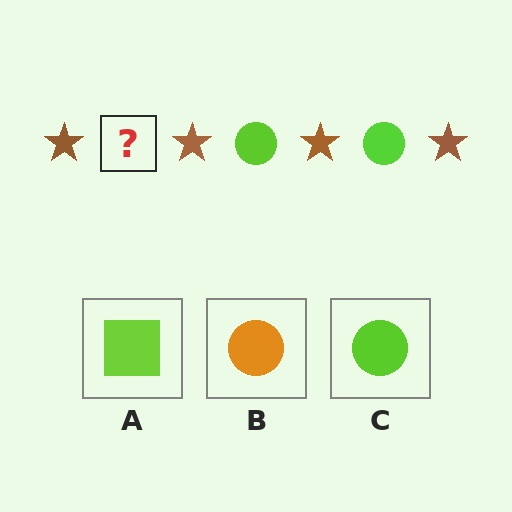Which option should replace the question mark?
Option C.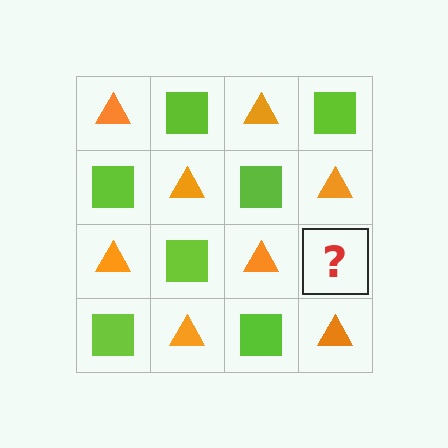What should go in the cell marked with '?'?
The missing cell should contain a lime square.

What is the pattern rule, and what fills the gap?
The rule is that it alternates orange triangle and lime square in a checkerboard pattern. The gap should be filled with a lime square.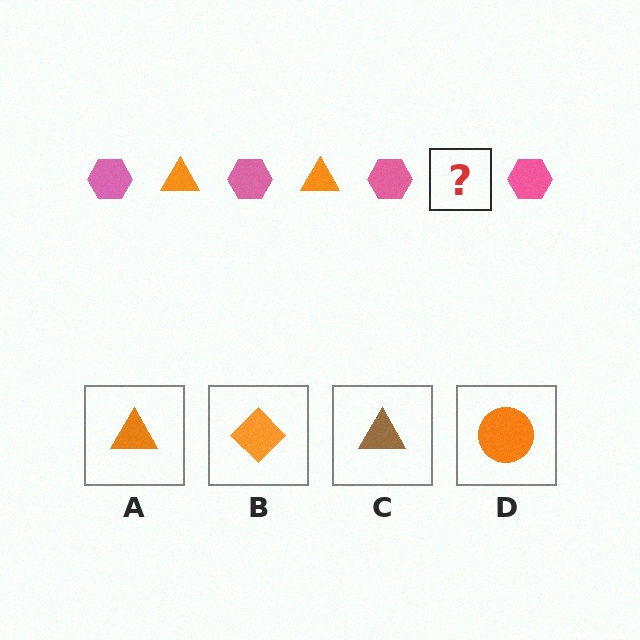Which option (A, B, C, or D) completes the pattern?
A.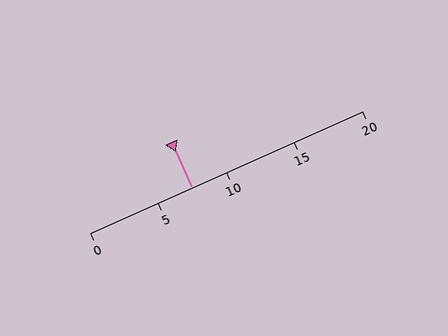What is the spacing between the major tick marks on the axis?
The major ticks are spaced 5 apart.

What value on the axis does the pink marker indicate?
The marker indicates approximately 7.5.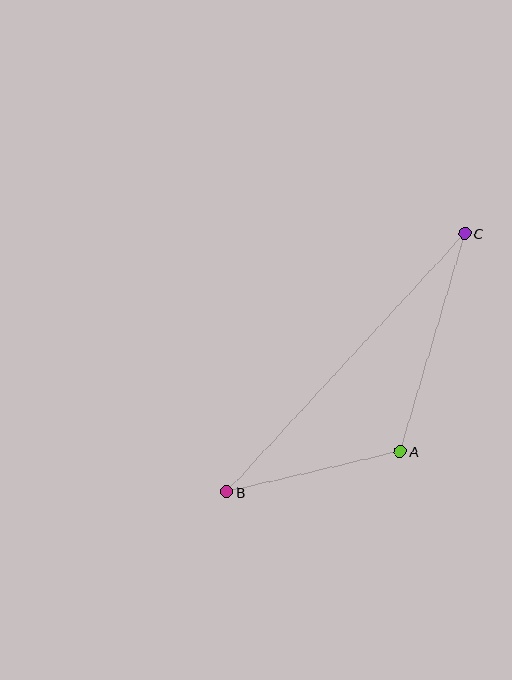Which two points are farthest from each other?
Points B and C are farthest from each other.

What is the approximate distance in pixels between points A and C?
The distance between A and C is approximately 227 pixels.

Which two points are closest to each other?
Points A and B are closest to each other.